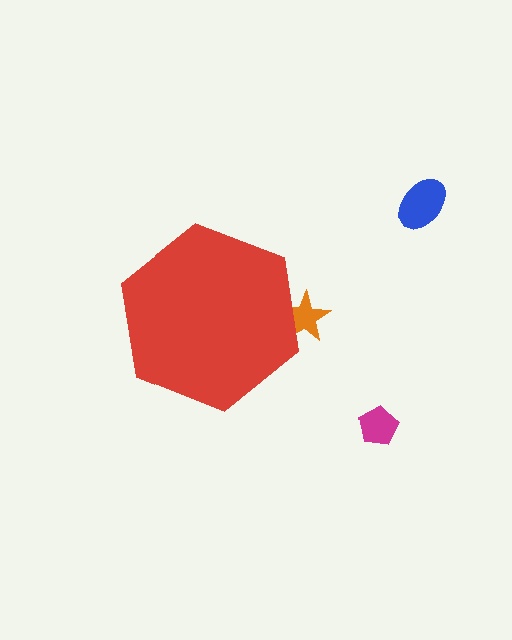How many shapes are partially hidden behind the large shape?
1 shape is partially hidden.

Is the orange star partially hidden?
Yes, the orange star is partially hidden behind the red hexagon.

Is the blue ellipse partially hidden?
No, the blue ellipse is fully visible.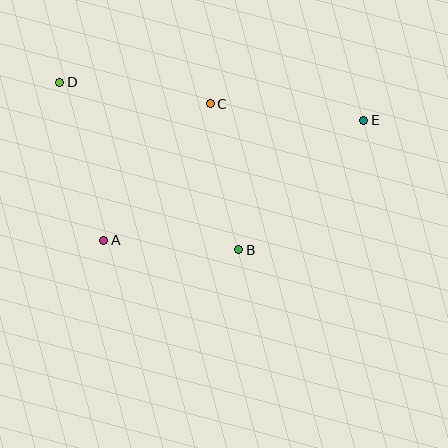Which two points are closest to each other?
Points A and B are closest to each other.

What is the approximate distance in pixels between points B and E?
The distance between B and E is approximately 180 pixels.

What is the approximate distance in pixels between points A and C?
The distance between A and C is approximately 173 pixels.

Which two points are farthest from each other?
Points D and E are farthest from each other.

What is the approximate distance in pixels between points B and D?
The distance between B and D is approximately 245 pixels.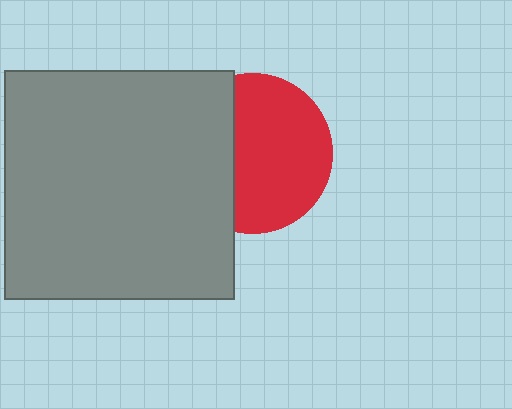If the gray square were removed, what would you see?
You would see the complete red circle.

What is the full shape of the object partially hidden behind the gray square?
The partially hidden object is a red circle.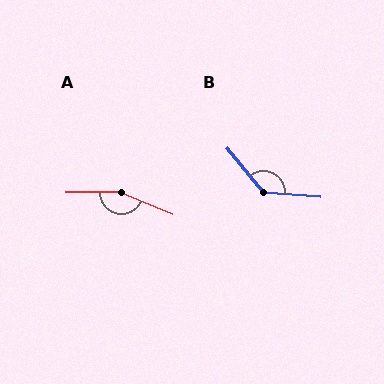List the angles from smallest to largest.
B (134°), A (157°).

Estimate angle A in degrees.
Approximately 157 degrees.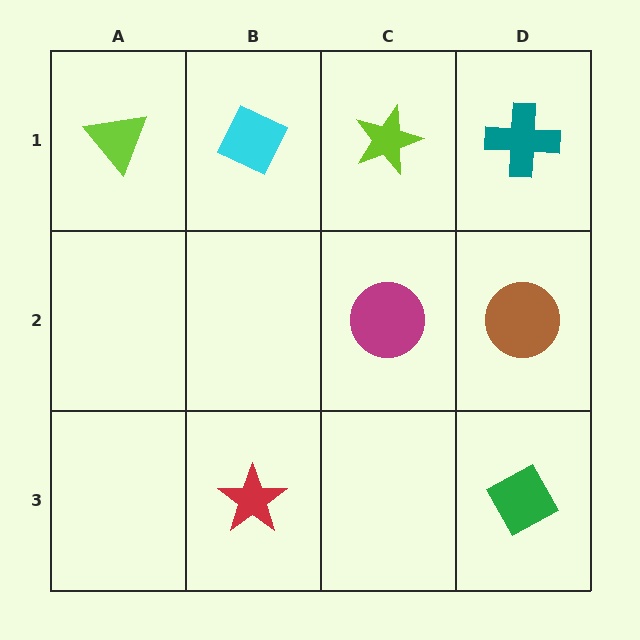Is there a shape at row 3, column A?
No, that cell is empty.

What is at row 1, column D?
A teal cross.